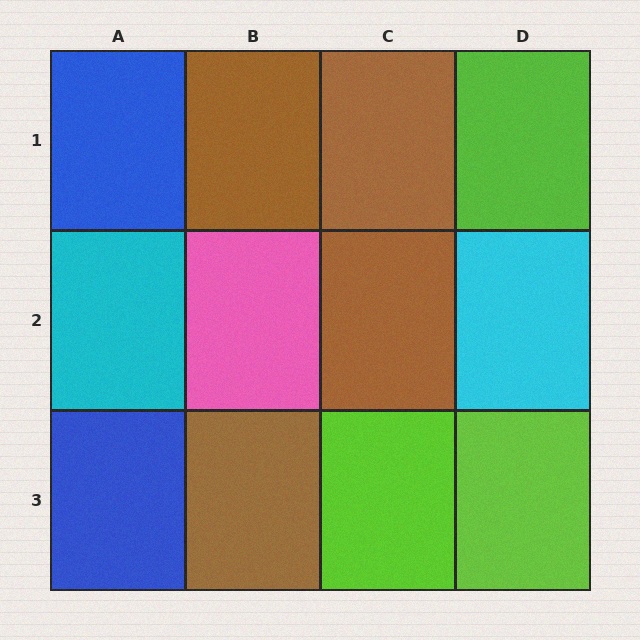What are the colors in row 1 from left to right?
Blue, brown, brown, lime.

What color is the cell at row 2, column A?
Cyan.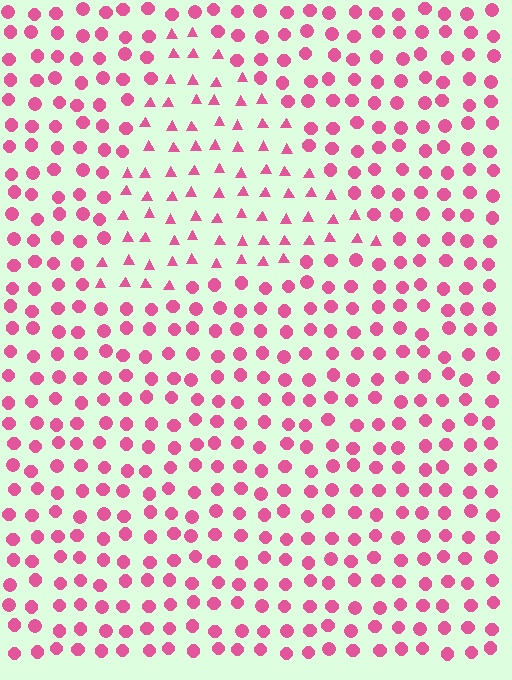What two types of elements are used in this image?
The image uses triangles inside the triangle region and circles outside it.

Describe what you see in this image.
The image is filled with small pink elements arranged in a uniform grid. A triangle-shaped region contains triangles, while the surrounding area contains circles. The boundary is defined purely by the change in element shape.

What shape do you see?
I see a triangle.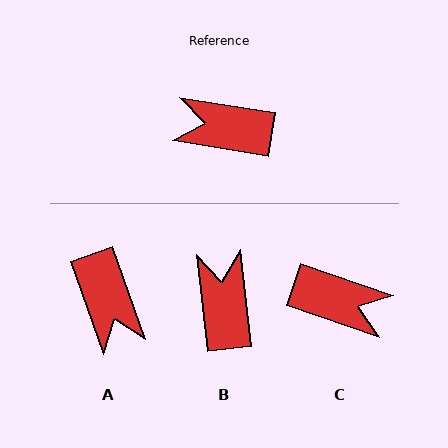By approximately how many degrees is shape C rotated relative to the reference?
Approximately 170 degrees counter-clockwise.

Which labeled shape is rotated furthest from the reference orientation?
C, about 170 degrees away.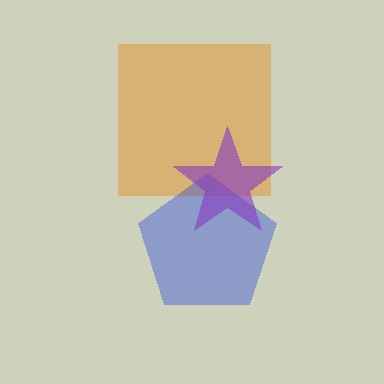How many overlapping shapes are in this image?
There are 3 overlapping shapes in the image.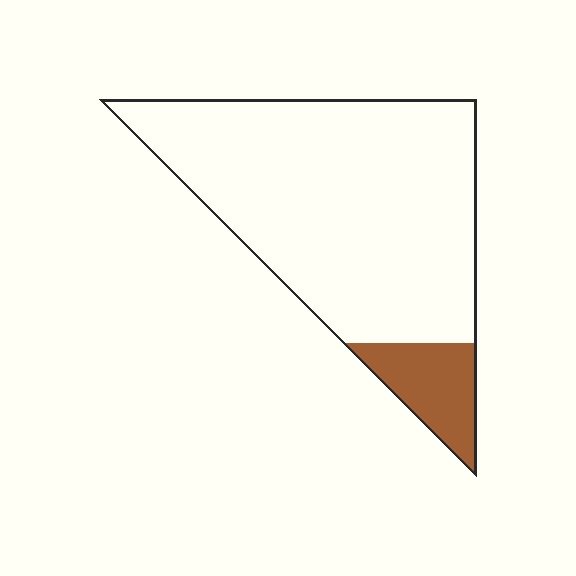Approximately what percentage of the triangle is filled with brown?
Approximately 15%.